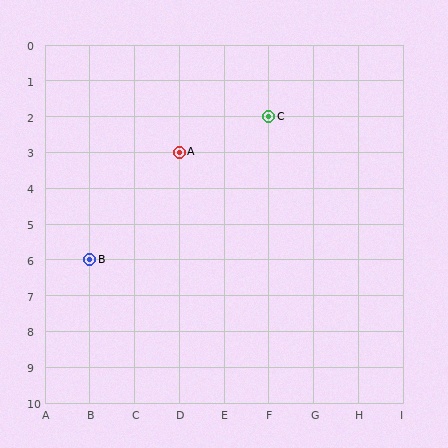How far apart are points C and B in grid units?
Points C and B are 4 columns and 4 rows apart (about 5.7 grid units diagonally).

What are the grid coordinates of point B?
Point B is at grid coordinates (B, 6).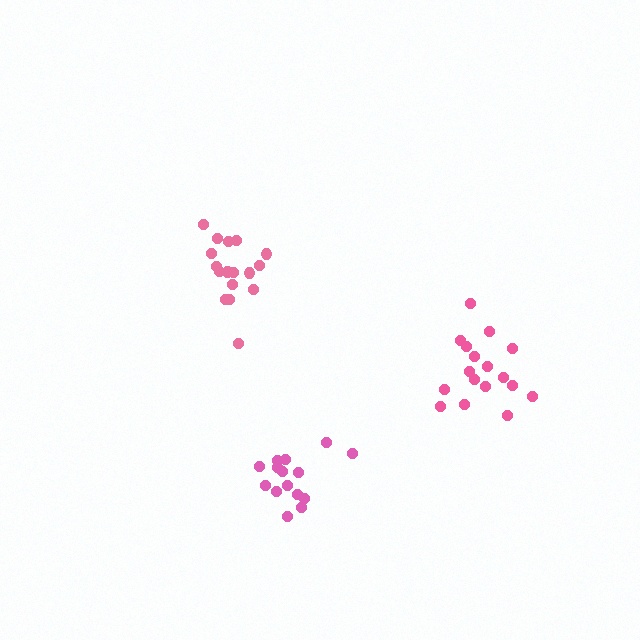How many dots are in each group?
Group 1: 15 dots, Group 2: 17 dots, Group 3: 17 dots (49 total).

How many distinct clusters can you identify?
There are 3 distinct clusters.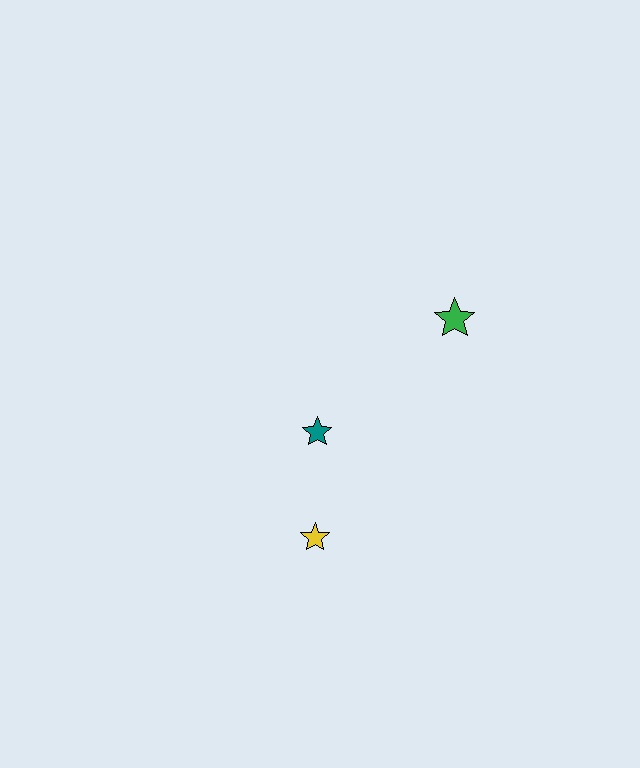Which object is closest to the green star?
The teal star is closest to the green star.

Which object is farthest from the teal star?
The green star is farthest from the teal star.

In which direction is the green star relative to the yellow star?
The green star is above the yellow star.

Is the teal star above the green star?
No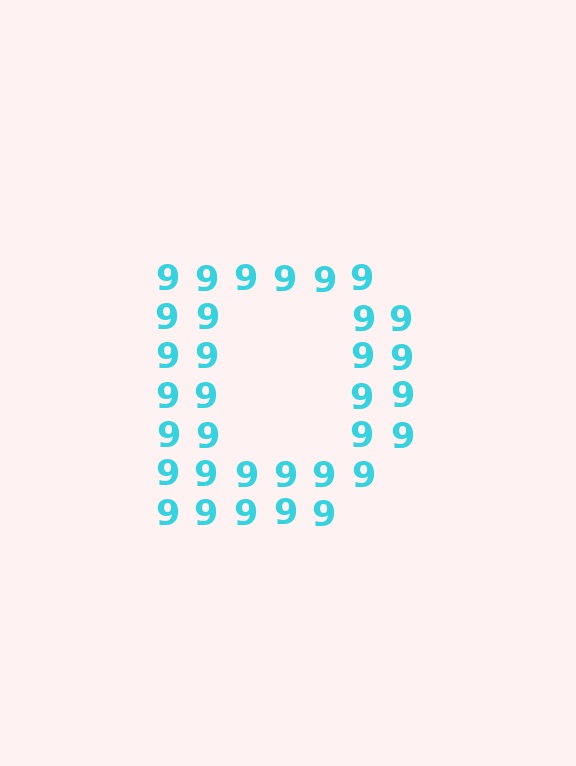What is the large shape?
The large shape is the letter D.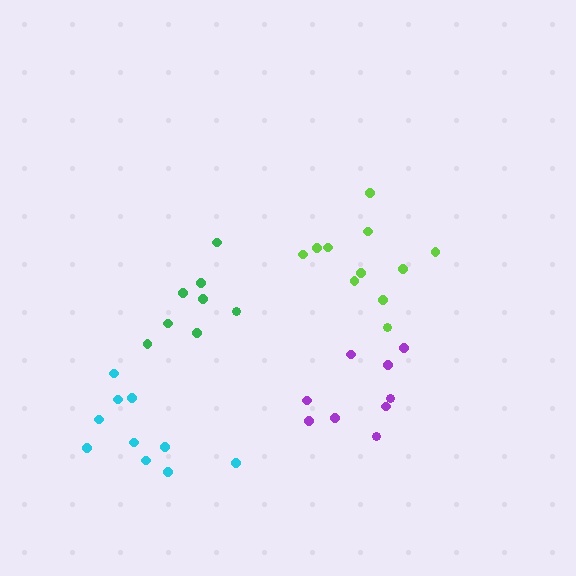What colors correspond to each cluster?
The clusters are colored: lime, green, purple, cyan.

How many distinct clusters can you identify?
There are 4 distinct clusters.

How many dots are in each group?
Group 1: 11 dots, Group 2: 8 dots, Group 3: 9 dots, Group 4: 10 dots (38 total).